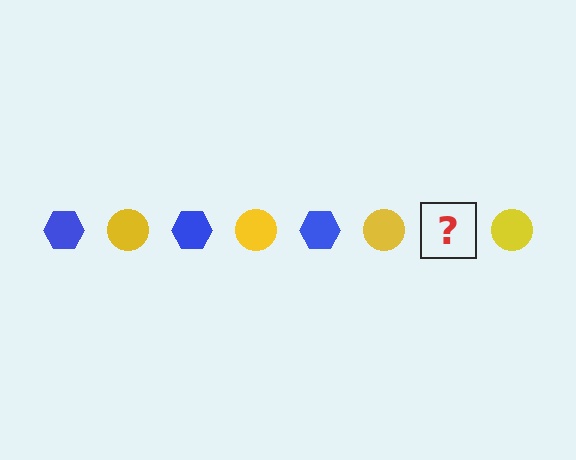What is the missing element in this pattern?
The missing element is a blue hexagon.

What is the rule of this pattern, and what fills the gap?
The rule is that the pattern alternates between blue hexagon and yellow circle. The gap should be filled with a blue hexagon.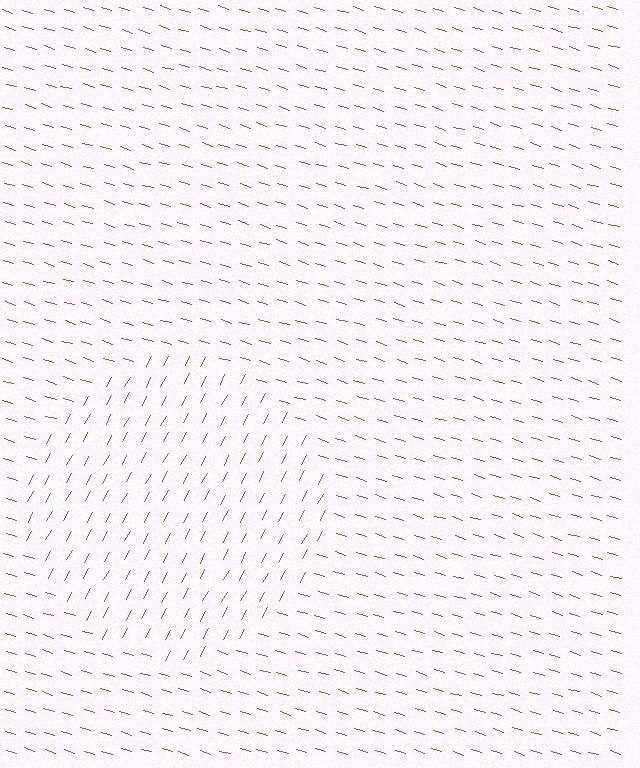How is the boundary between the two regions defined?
The boundary is defined purely by a change in line orientation (approximately 79 degrees difference). All lines are the same color and thickness.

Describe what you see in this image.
The image is filled with small brown line segments. A circle region in the image has lines oriented differently from the surrounding lines, creating a visible texture boundary.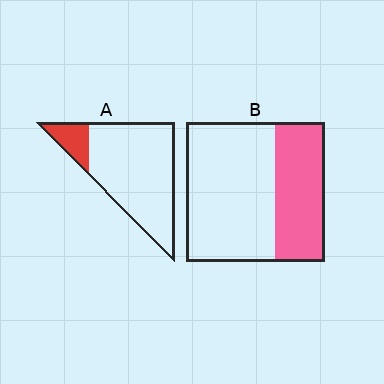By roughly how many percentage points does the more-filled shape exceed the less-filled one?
By roughly 20 percentage points (B over A).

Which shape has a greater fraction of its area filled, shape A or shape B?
Shape B.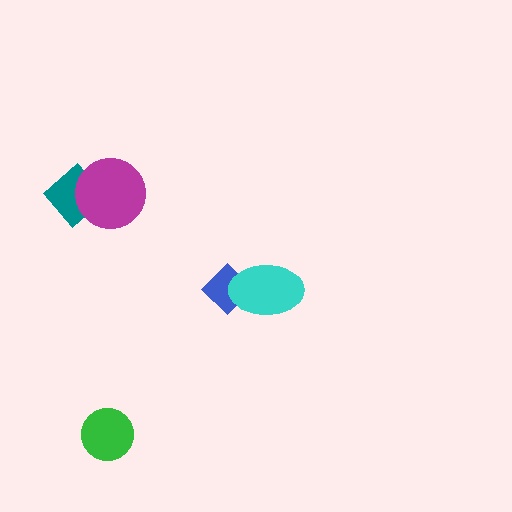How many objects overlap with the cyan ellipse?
1 object overlaps with the cyan ellipse.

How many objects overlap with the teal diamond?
1 object overlaps with the teal diamond.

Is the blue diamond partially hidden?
Yes, it is partially covered by another shape.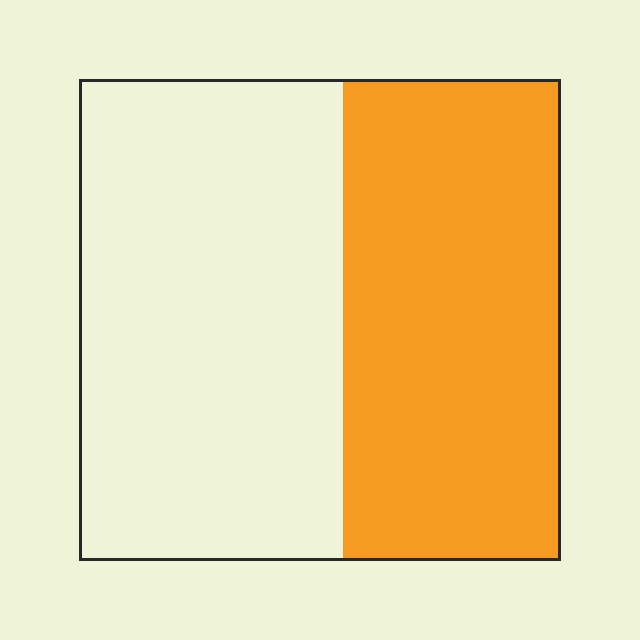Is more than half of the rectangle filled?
No.